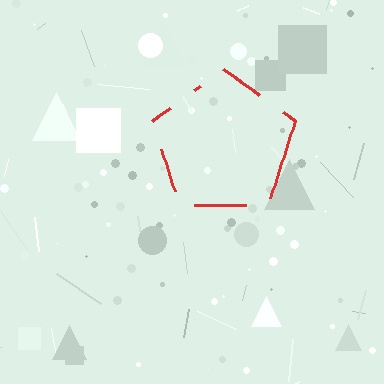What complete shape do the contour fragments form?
The contour fragments form a pentagon.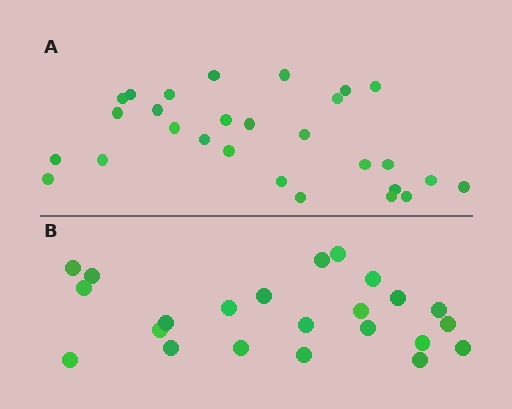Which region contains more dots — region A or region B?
Region A (the top region) has more dots.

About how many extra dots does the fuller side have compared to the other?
Region A has about 5 more dots than region B.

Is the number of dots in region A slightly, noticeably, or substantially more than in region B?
Region A has only slightly more — the two regions are fairly close. The ratio is roughly 1.2 to 1.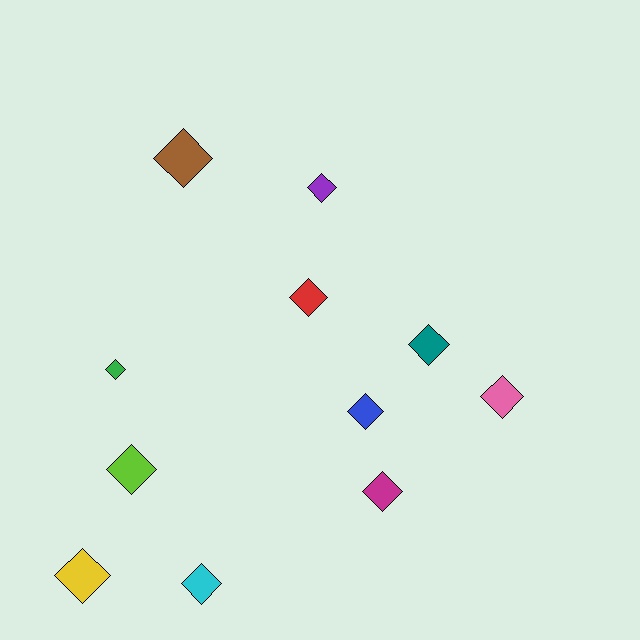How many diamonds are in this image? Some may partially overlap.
There are 11 diamonds.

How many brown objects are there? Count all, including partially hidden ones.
There is 1 brown object.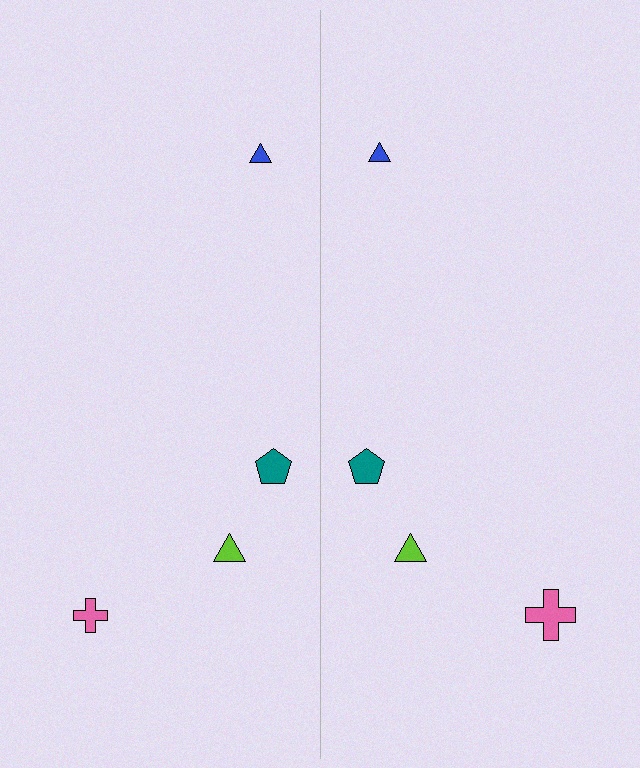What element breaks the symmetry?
The pink cross on the right side has a different size than its mirror counterpart.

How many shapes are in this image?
There are 8 shapes in this image.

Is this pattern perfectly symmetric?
No, the pattern is not perfectly symmetric. The pink cross on the right side has a different size than its mirror counterpart.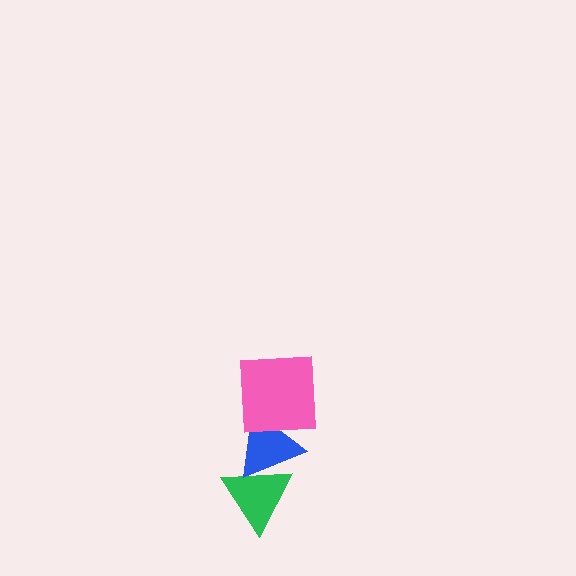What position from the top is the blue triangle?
The blue triangle is 2nd from the top.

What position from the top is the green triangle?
The green triangle is 3rd from the top.